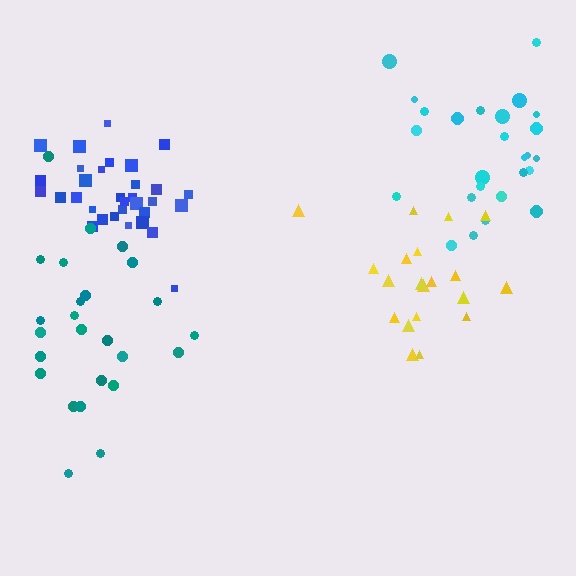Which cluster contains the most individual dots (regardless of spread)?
Blue (32).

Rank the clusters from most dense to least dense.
blue, yellow, cyan, teal.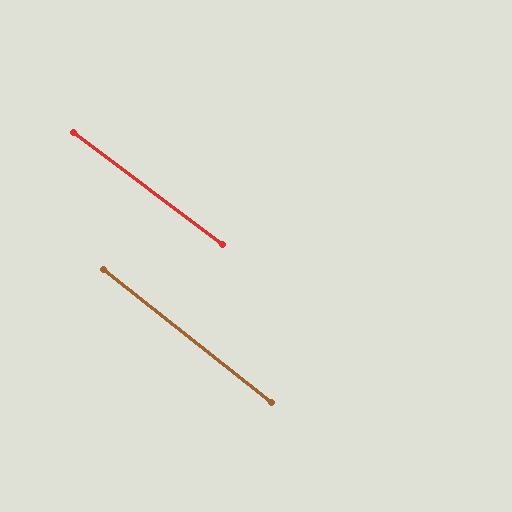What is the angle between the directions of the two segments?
Approximately 1 degree.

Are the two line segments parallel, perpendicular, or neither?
Parallel — their directions differ by only 1.3°.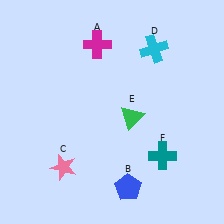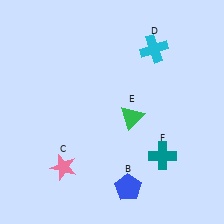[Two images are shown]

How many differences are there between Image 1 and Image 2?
There is 1 difference between the two images.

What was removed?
The magenta cross (A) was removed in Image 2.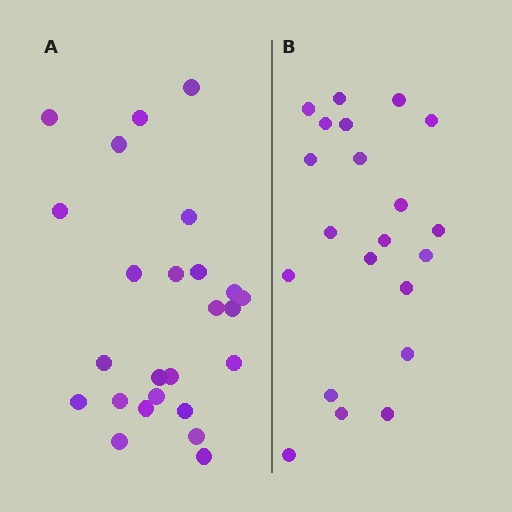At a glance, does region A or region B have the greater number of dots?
Region A (the left region) has more dots.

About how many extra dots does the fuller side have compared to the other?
Region A has about 4 more dots than region B.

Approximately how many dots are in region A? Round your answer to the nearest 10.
About 20 dots. (The exact count is 25, which rounds to 20.)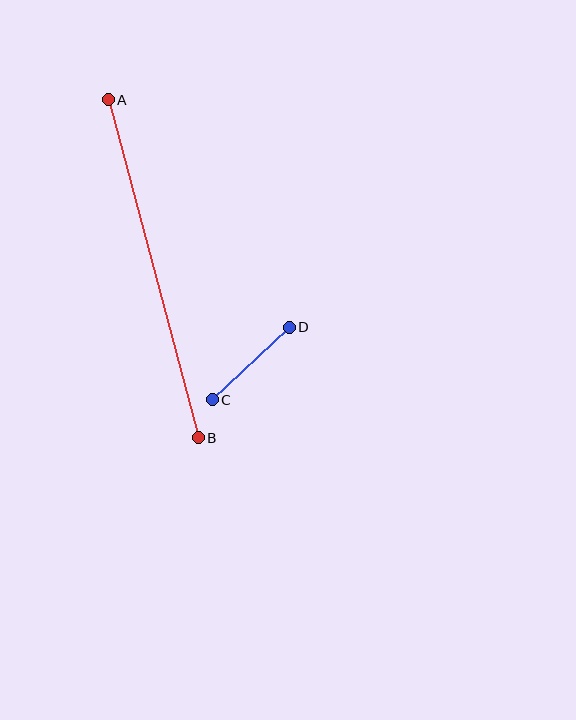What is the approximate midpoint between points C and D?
The midpoint is at approximately (251, 363) pixels.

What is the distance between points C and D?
The distance is approximately 106 pixels.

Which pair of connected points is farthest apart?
Points A and B are farthest apart.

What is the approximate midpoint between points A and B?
The midpoint is at approximately (153, 269) pixels.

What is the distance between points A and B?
The distance is approximately 350 pixels.